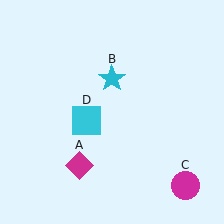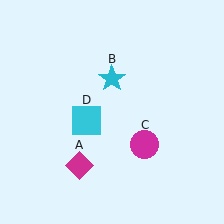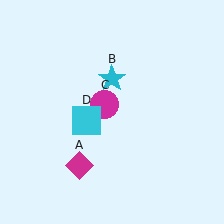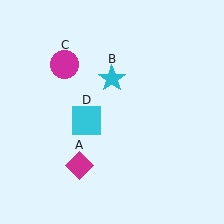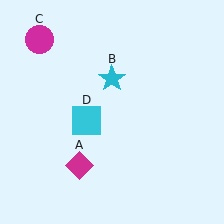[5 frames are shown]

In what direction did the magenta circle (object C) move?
The magenta circle (object C) moved up and to the left.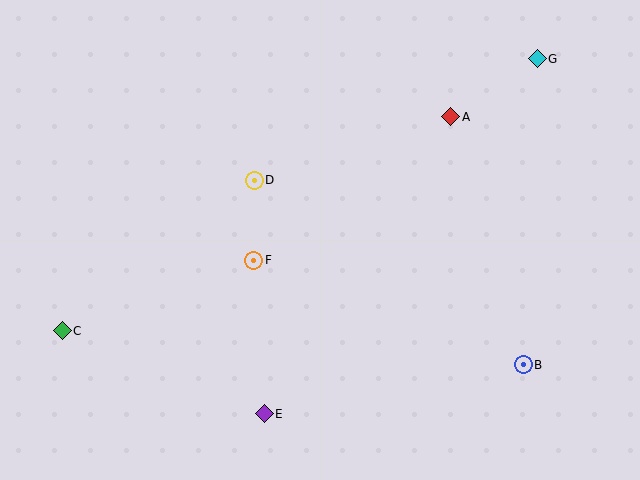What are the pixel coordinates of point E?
Point E is at (264, 414).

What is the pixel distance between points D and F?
The distance between D and F is 80 pixels.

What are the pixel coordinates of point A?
Point A is at (451, 117).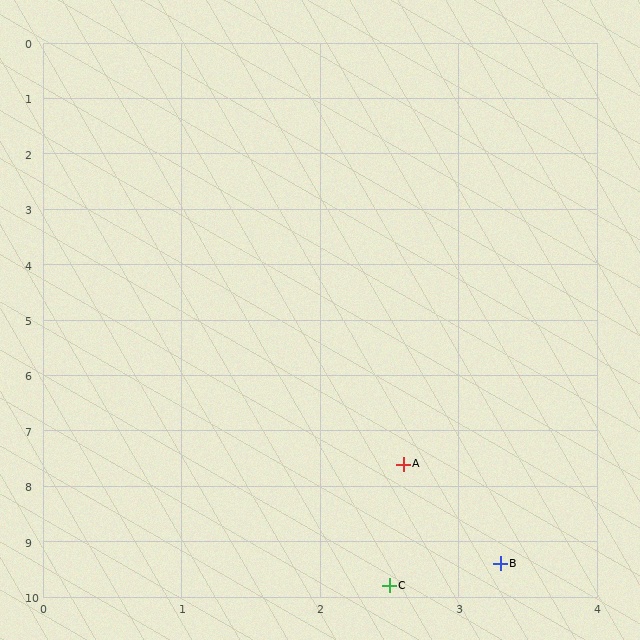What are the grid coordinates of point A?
Point A is at approximately (2.6, 7.6).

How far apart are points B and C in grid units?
Points B and C are about 0.9 grid units apart.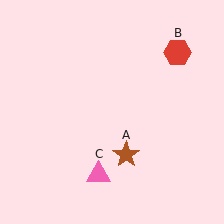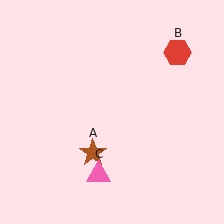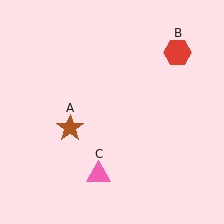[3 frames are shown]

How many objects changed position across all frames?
1 object changed position: brown star (object A).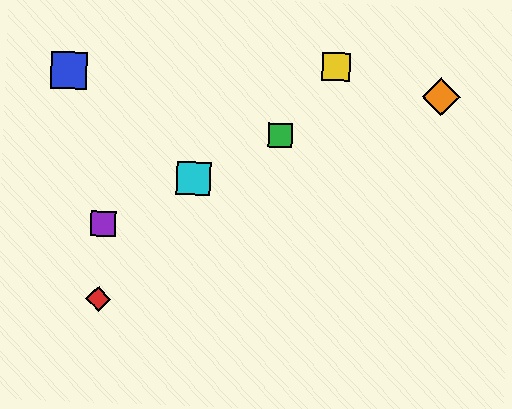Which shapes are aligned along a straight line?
The green square, the purple square, the cyan square are aligned along a straight line.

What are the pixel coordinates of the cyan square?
The cyan square is at (194, 178).